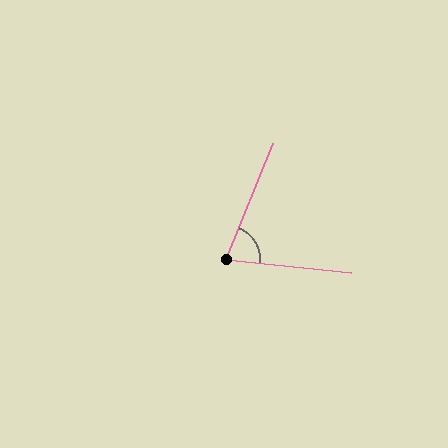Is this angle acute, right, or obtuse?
It is acute.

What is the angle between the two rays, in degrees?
Approximately 74 degrees.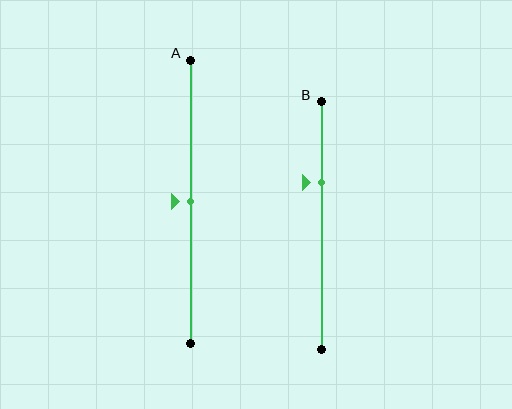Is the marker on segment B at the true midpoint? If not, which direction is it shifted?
No, the marker on segment B is shifted upward by about 18% of the segment length.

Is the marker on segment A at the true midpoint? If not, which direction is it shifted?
Yes, the marker on segment A is at the true midpoint.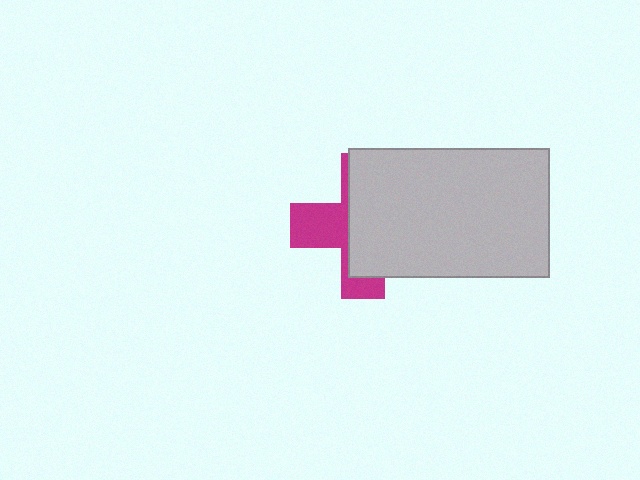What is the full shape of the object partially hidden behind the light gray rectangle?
The partially hidden object is a magenta cross.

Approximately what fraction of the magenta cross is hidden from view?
Roughly 63% of the magenta cross is hidden behind the light gray rectangle.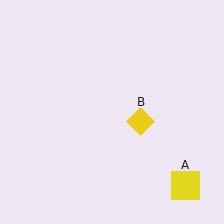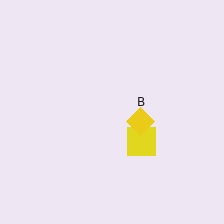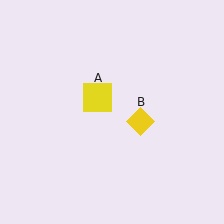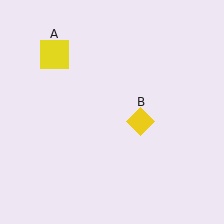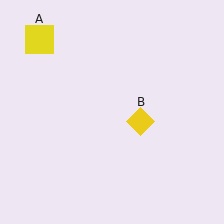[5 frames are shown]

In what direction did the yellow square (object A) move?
The yellow square (object A) moved up and to the left.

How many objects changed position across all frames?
1 object changed position: yellow square (object A).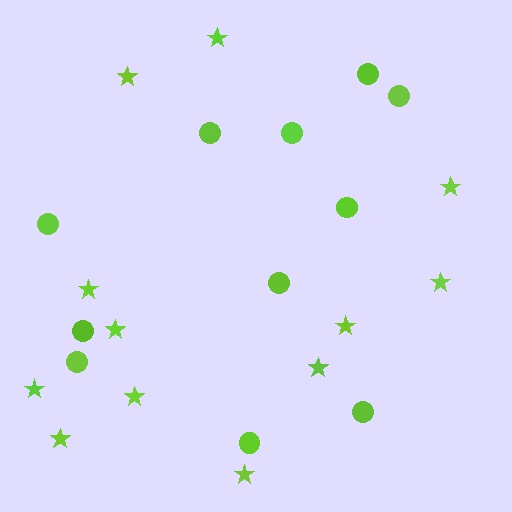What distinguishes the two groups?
There are 2 groups: one group of stars (12) and one group of circles (11).